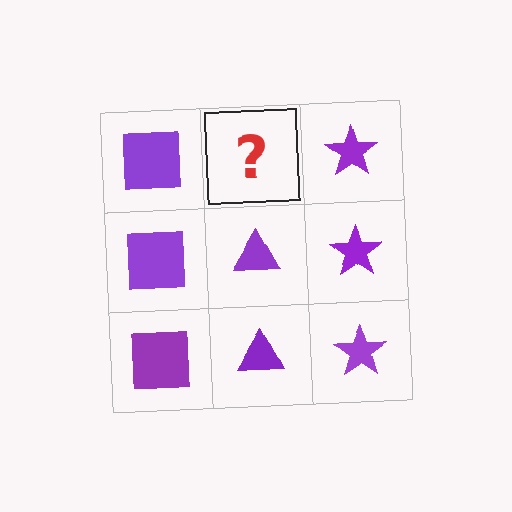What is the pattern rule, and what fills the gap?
The rule is that each column has a consistent shape. The gap should be filled with a purple triangle.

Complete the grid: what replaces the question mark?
The question mark should be replaced with a purple triangle.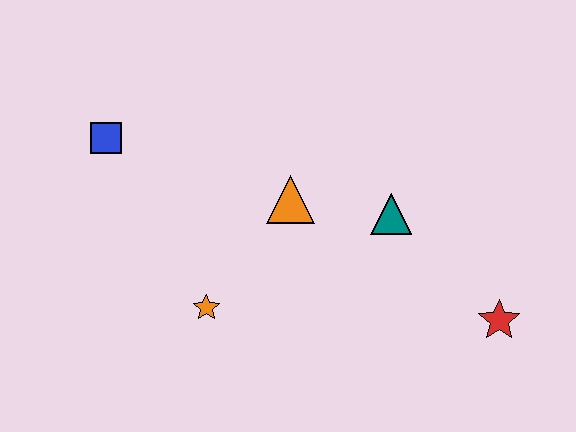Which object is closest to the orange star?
The orange triangle is closest to the orange star.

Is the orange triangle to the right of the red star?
No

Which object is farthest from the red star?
The blue square is farthest from the red star.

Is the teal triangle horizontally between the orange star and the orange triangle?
No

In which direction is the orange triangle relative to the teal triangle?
The orange triangle is to the left of the teal triangle.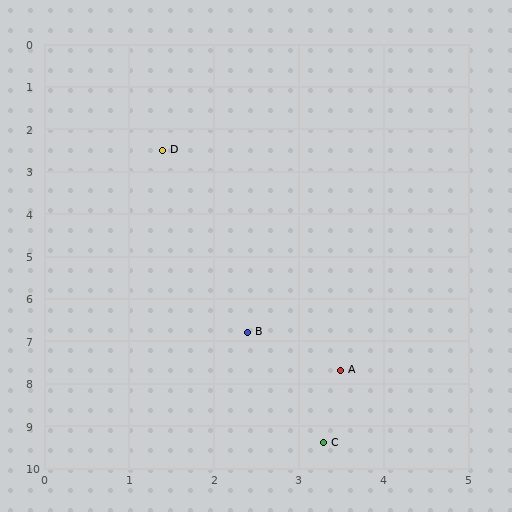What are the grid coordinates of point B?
Point B is at approximately (2.4, 6.8).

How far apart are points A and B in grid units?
Points A and B are about 1.4 grid units apart.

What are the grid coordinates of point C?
Point C is at approximately (3.3, 9.4).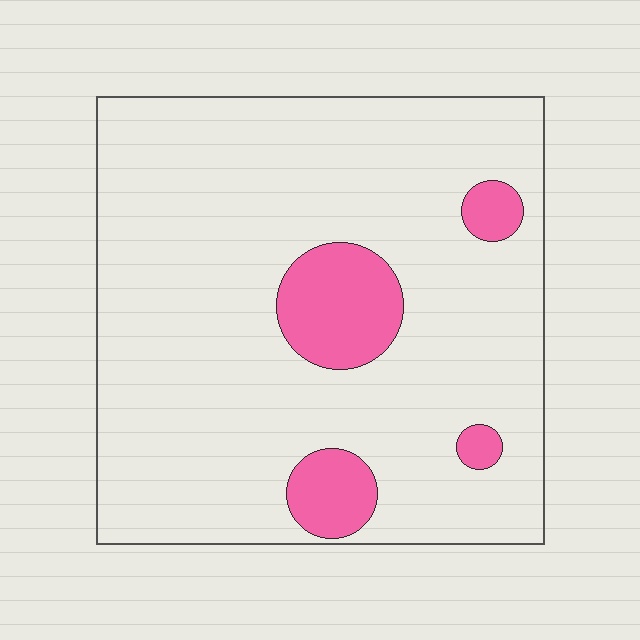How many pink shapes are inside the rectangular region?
4.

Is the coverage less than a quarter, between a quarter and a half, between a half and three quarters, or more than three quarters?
Less than a quarter.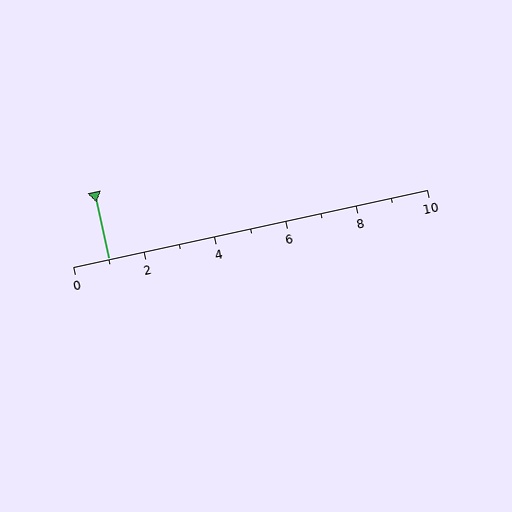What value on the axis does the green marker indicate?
The marker indicates approximately 1.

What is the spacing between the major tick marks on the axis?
The major ticks are spaced 2 apart.